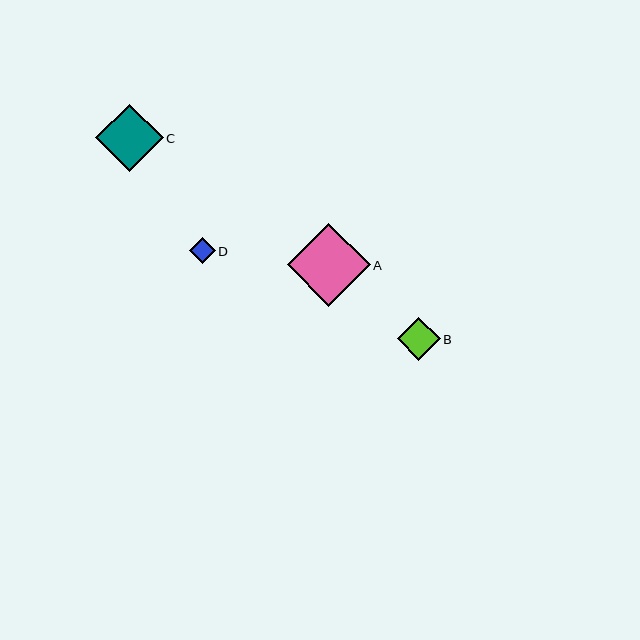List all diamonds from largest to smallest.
From largest to smallest: A, C, B, D.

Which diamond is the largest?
Diamond A is the largest with a size of approximately 83 pixels.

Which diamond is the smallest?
Diamond D is the smallest with a size of approximately 26 pixels.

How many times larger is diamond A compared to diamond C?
Diamond A is approximately 1.2 times the size of diamond C.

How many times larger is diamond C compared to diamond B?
Diamond C is approximately 1.6 times the size of diamond B.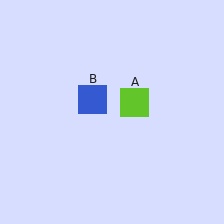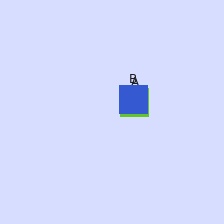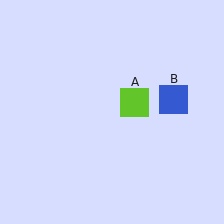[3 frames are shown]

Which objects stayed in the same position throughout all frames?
Lime square (object A) remained stationary.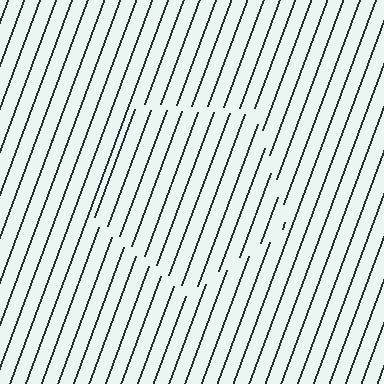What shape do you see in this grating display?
An illusory pentagon. The interior of the shape contains the same grating, shifted by half a period — the contour is defined by the phase discontinuity where line-ends from the inner and outer gratings abut.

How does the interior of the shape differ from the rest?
The interior of the shape contains the same grating, shifted by half a period — the contour is defined by the phase discontinuity where line-ends from the inner and outer gratings abut.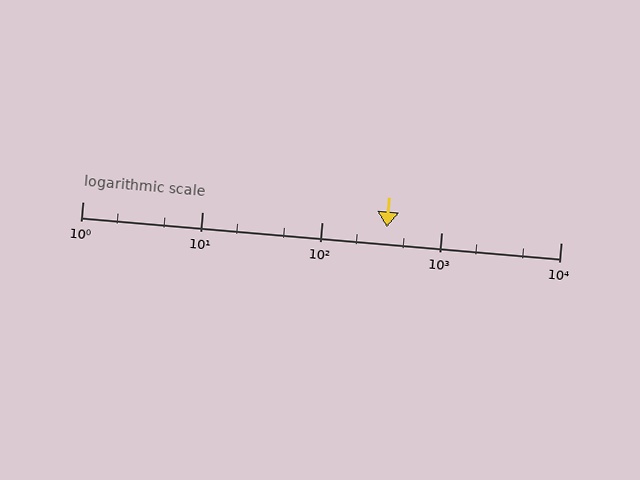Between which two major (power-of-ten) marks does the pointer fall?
The pointer is between 100 and 1000.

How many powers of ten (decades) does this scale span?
The scale spans 4 decades, from 1 to 10000.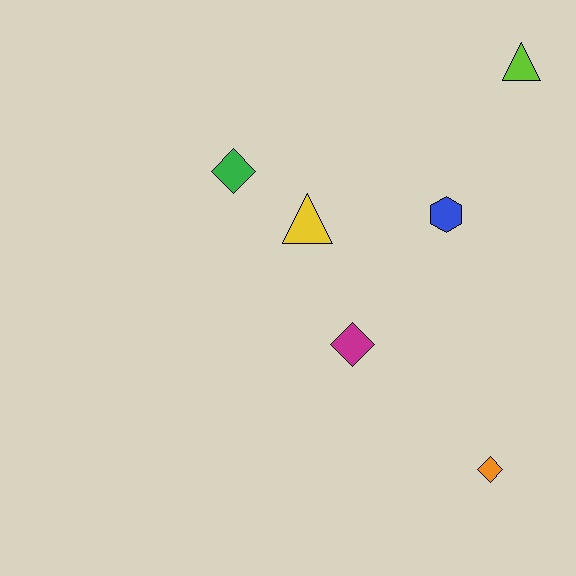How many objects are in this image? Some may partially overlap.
There are 6 objects.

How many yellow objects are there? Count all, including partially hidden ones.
There is 1 yellow object.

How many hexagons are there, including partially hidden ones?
There is 1 hexagon.